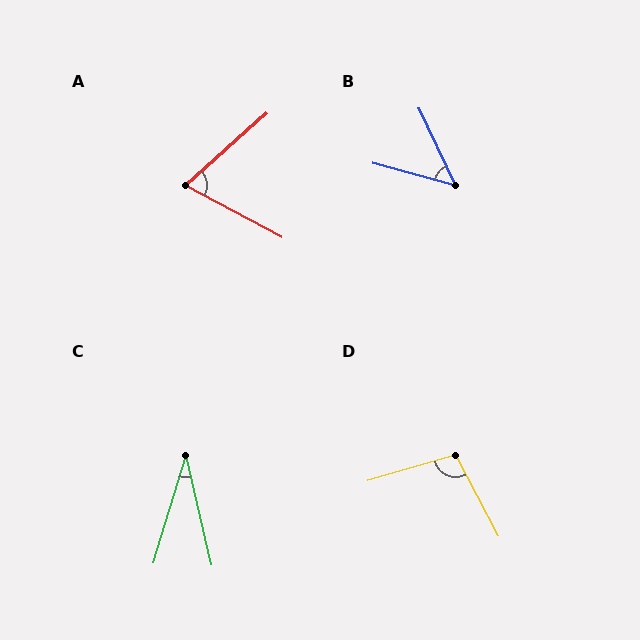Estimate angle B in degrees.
Approximately 49 degrees.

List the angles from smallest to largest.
C (30°), B (49°), A (70°), D (101°).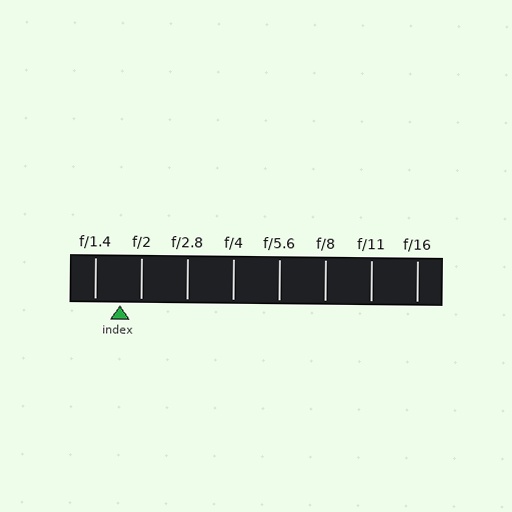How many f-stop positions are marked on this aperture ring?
There are 8 f-stop positions marked.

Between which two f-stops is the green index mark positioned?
The index mark is between f/1.4 and f/2.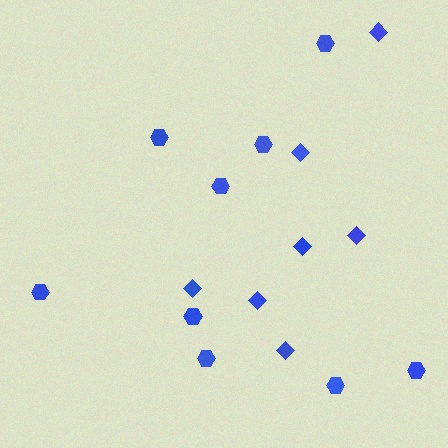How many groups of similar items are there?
There are 2 groups: one group of hexagons (9) and one group of diamonds (7).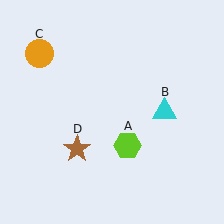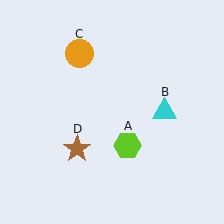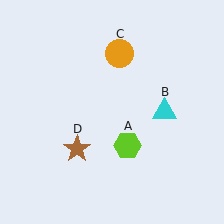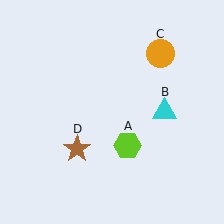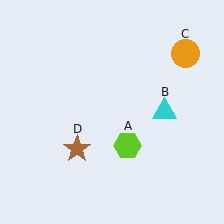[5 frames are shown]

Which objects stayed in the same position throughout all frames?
Lime hexagon (object A) and cyan triangle (object B) and brown star (object D) remained stationary.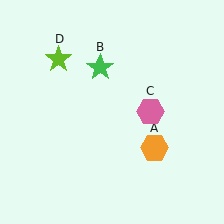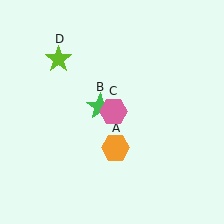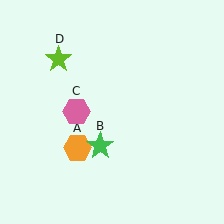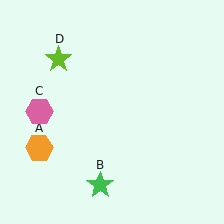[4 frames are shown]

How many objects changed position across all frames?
3 objects changed position: orange hexagon (object A), green star (object B), pink hexagon (object C).